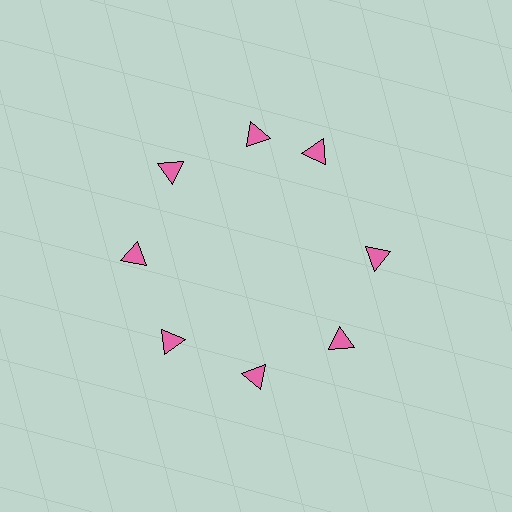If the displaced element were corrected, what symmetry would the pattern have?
It would have 8-fold rotational symmetry — the pattern would map onto itself every 45 degrees.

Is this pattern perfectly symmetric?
No. The 8 pink triangles are arranged in a ring, but one element near the 2 o'clock position is rotated out of alignment along the ring, breaking the 8-fold rotational symmetry.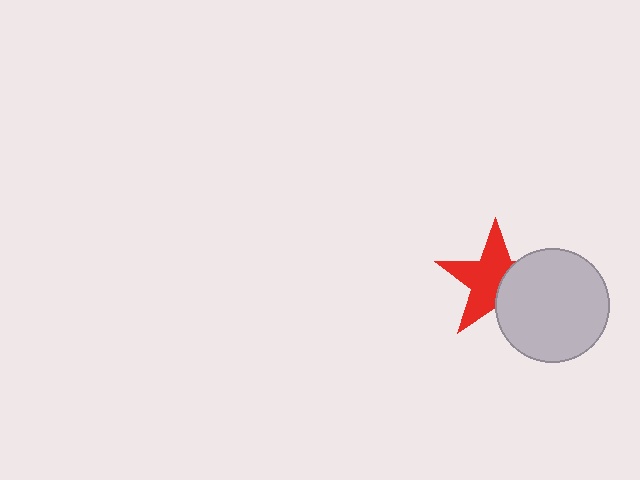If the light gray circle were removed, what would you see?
You would see the complete red star.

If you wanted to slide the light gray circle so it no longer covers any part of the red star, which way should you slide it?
Slide it right — that is the most direct way to separate the two shapes.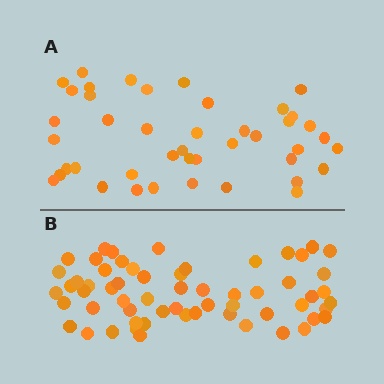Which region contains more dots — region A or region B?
Region B (the bottom region) has more dots.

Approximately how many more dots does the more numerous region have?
Region B has approximately 15 more dots than region A.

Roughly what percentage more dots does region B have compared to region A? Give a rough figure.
About 40% more.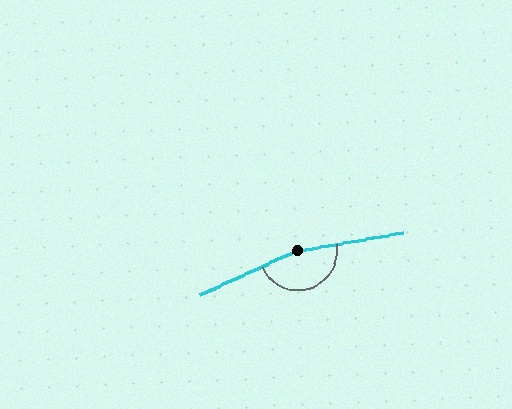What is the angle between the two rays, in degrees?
Approximately 166 degrees.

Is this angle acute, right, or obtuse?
It is obtuse.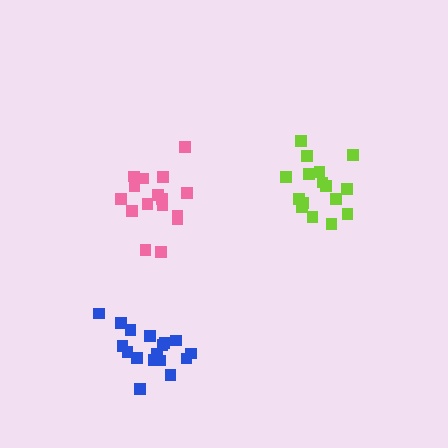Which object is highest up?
The lime cluster is topmost.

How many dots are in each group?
Group 1: 17 dots, Group 2: 16 dots, Group 3: 16 dots (49 total).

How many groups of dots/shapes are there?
There are 3 groups.